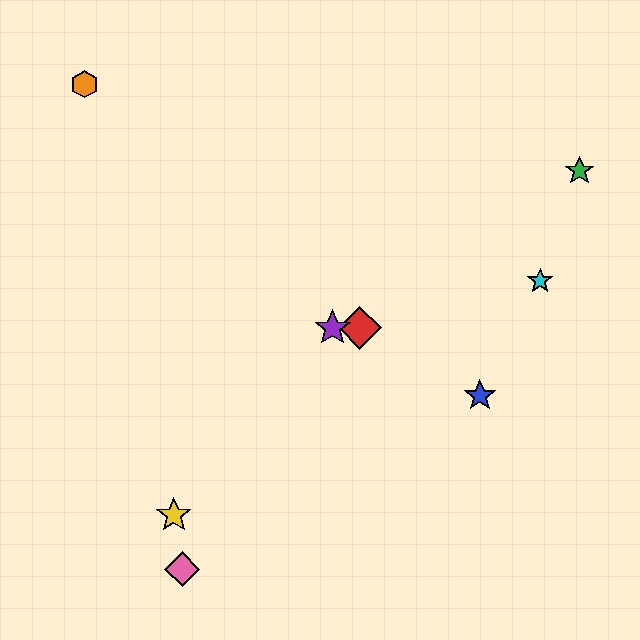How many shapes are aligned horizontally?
2 shapes (the red diamond, the purple star) are aligned horizontally.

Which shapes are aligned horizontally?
The red diamond, the purple star are aligned horizontally.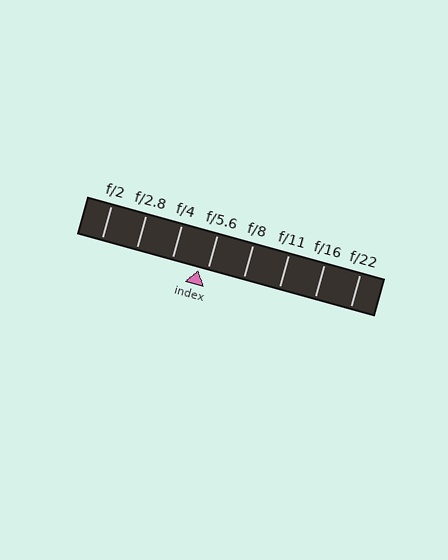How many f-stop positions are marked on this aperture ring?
There are 8 f-stop positions marked.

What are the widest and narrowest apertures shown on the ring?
The widest aperture shown is f/2 and the narrowest is f/22.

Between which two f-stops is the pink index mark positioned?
The index mark is between f/4 and f/5.6.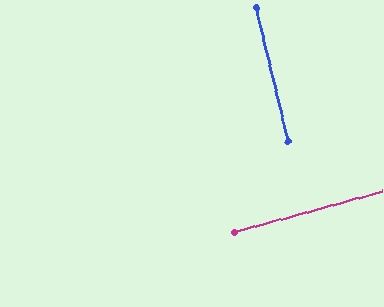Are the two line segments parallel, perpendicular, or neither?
Perpendicular — they meet at approximately 88°.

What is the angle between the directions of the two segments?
Approximately 88 degrees.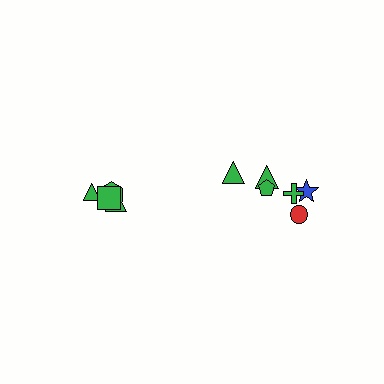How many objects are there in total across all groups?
There are 10 objects.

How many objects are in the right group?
There are 6 objects.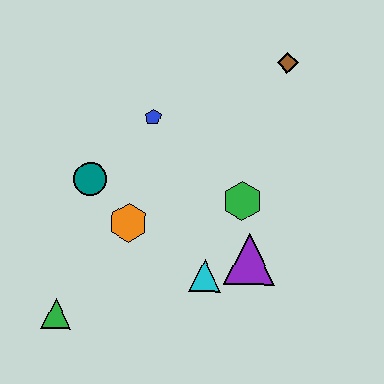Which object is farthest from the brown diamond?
The green triangle is farthest from the brown diamond.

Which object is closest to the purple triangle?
The cyan triangle is closest to the purple triangle.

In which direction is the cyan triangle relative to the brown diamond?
The cyan triangle is below the brown diamond.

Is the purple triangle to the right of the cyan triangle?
Yes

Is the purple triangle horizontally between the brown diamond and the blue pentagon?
Yes